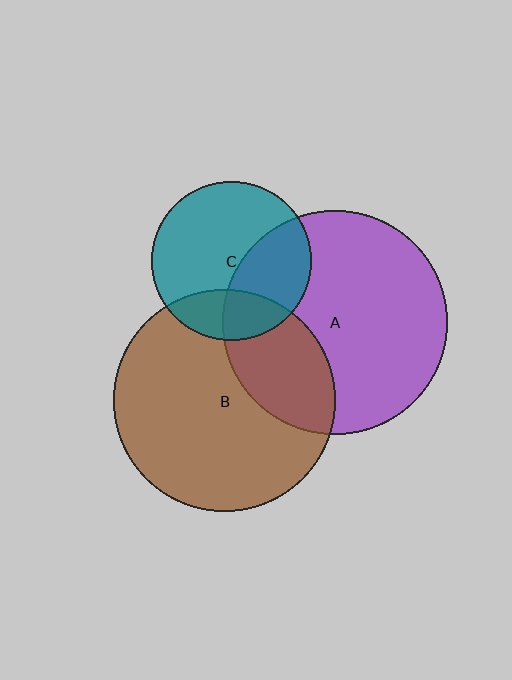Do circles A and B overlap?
Yes.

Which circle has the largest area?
Circle A (purple).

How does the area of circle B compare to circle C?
Approximately 1.9 times.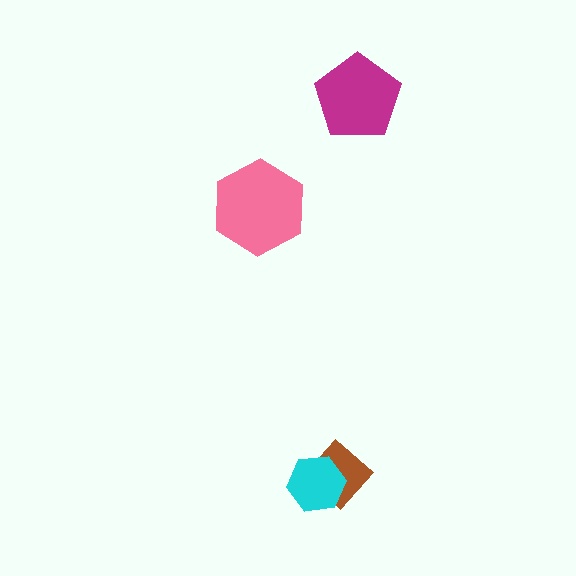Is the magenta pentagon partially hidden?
No, no other shape covers it.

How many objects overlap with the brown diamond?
1 object overlaps with the brown diamond.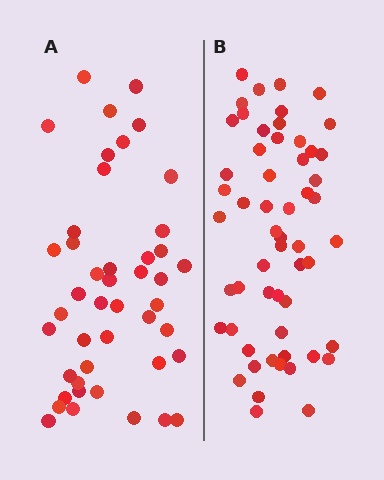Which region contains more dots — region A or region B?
Region B (the right region) has more dots.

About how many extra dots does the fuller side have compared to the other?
Region B has roughly 12 or so more dots than region A.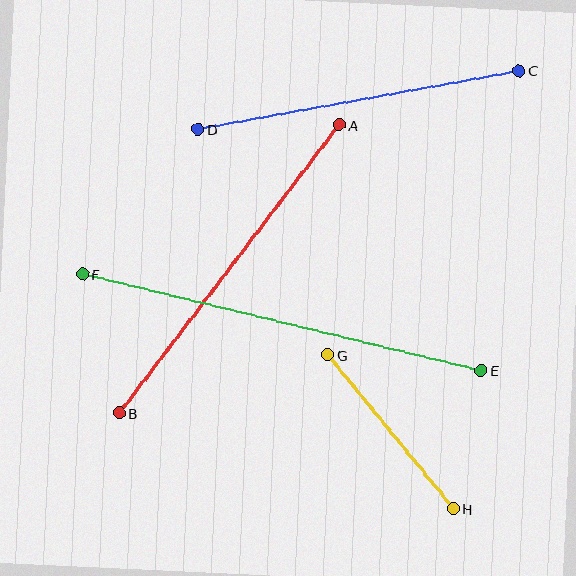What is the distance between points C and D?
The distance is approximately 327 pixels.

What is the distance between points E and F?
The distance is approximately 410 pixels.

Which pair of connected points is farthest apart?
Points E and F are farthest apart.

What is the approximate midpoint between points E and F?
The midpoint is at approximately (282, 322) pixels.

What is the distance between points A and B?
The distance is approximately 362 pixels.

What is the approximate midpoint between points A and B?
The midpoint is at approximately (229, 269) pixels.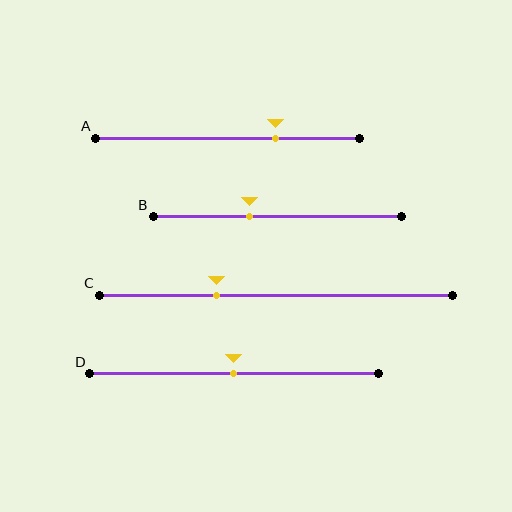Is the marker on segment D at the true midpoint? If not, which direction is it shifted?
Yes, the marker on segment D is at the true midpoint.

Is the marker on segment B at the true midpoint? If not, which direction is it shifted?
No, the marker on segment B is shifted to the left by about 11% of the segment length.